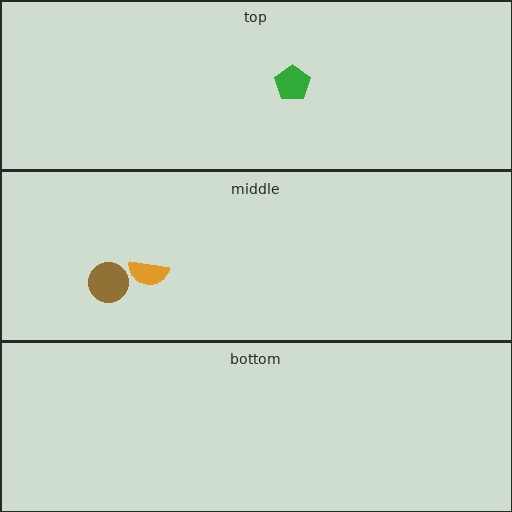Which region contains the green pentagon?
The top region.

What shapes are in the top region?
The green pentagon.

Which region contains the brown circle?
The middle region.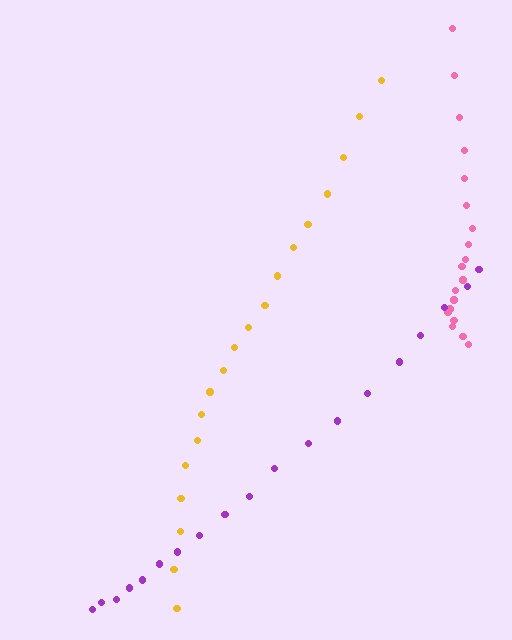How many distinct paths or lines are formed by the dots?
There are 3 distinct paths.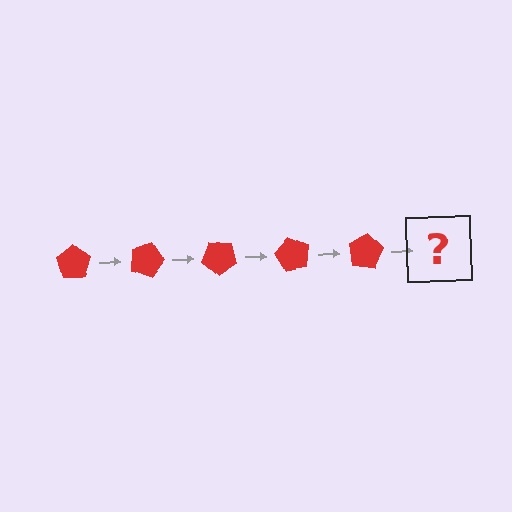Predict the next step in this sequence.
The next step is a red pentagon rotated 100 degrees.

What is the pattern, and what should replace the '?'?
The pattern is that the pentagon rotates 20 degrees each step. The '?' should be a red pentagon rotated 100 degrees.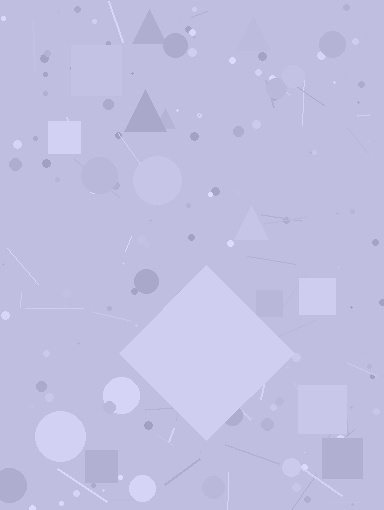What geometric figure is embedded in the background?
A diamond is embedded in the background.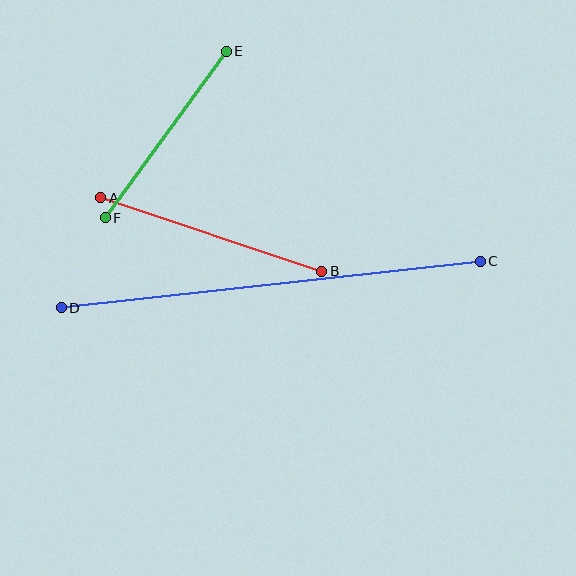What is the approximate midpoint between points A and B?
The midpoint is at approximately (211, 234) pixels.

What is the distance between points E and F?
The distance is approximately 206 pixels.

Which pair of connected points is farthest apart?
Points C and D are farthest apart.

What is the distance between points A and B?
The distance is approximately 233 pixels.